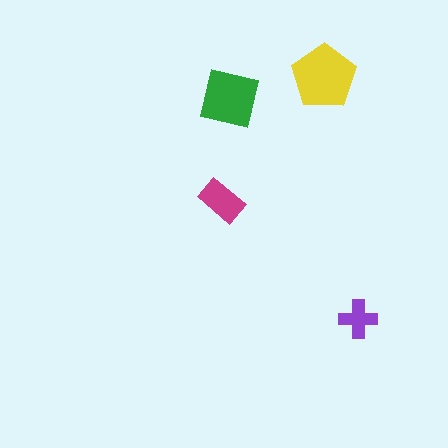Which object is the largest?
The yellow pentagon.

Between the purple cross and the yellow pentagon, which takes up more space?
The yellow pentagon.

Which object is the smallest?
The purple cross.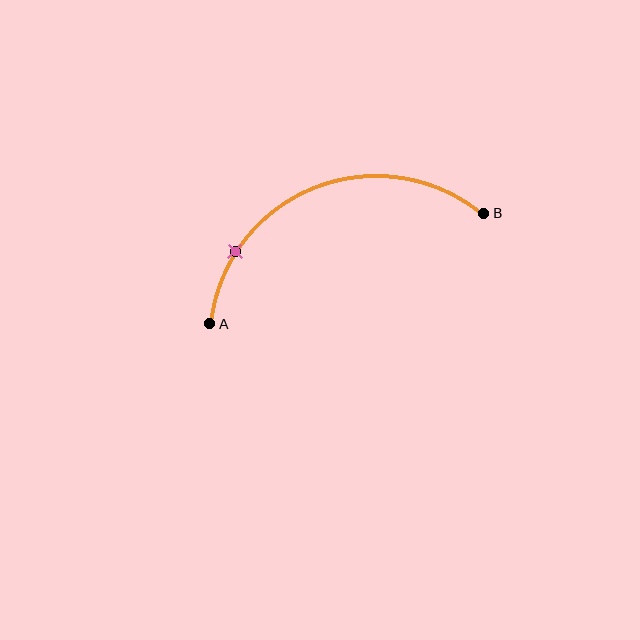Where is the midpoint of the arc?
The arc midpoint is the point on the curve farthest from the straight line joining A and B. It sits above that line.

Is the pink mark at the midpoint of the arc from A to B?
No. The pink mark lies on the arc but is closer to endpoint A. The arc midpoint would be at the point on the curve equidistant along the arc from both A and B.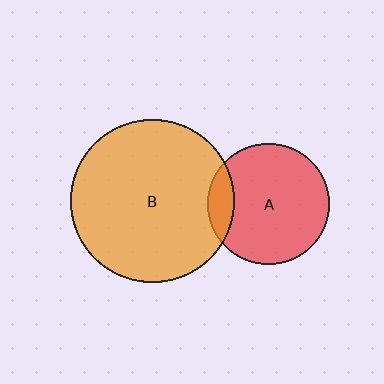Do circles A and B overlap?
Yes.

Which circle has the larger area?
Circle B (orange).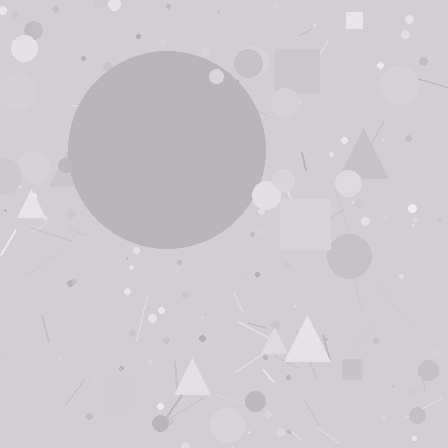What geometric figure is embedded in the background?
A circle is embedded in the background.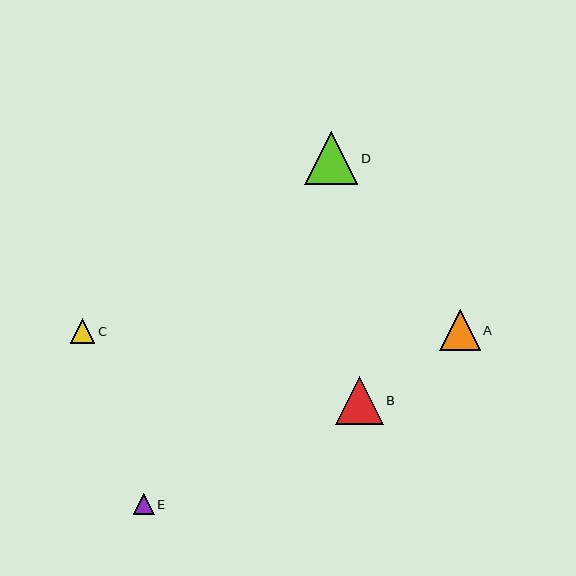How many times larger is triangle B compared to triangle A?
Triangle B is approximately 1.2 times the size of triangle A.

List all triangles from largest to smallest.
From largest to smallest: D, B, A, C, E.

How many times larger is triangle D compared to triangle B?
Triangle D is approximately 1.1 times the size of triangle B.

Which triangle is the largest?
Triangle D is the largest with a size of approximately 53 pixels.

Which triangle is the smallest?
Triangle E is the smallest with a size of approximately 21 pixels.